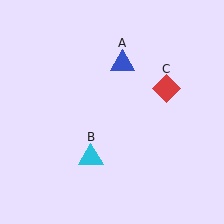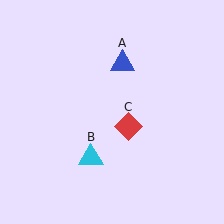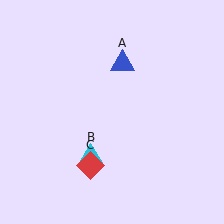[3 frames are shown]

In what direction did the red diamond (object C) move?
The red diamond (object C) moved down and to the left.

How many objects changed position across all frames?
1 object changed position: red diamond (object C).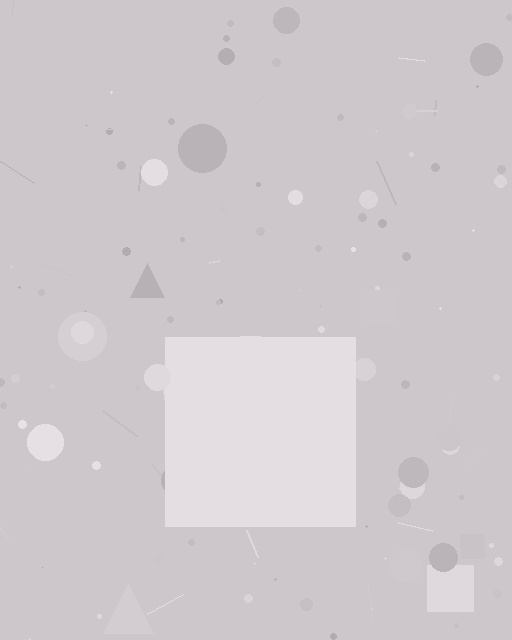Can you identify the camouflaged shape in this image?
The camouflaged shape is a square.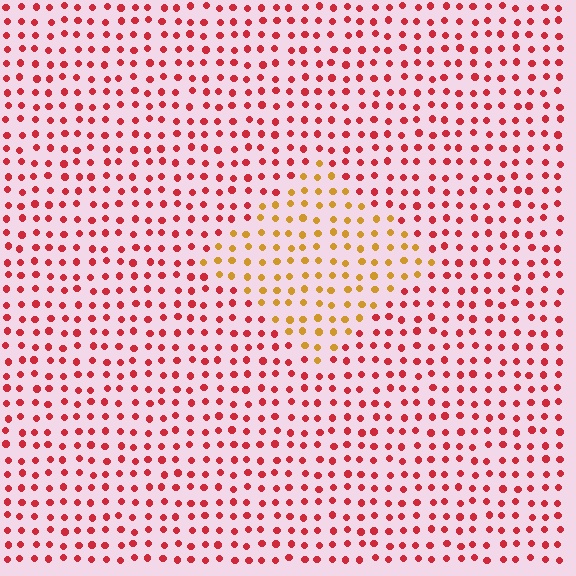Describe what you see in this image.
The image is filled with small red elements in a uniform arrangement. A diamond-shaped region is visible where the elements are tinted to a slightly different hue, forming a subtle color boundary.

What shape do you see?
I see a diamond.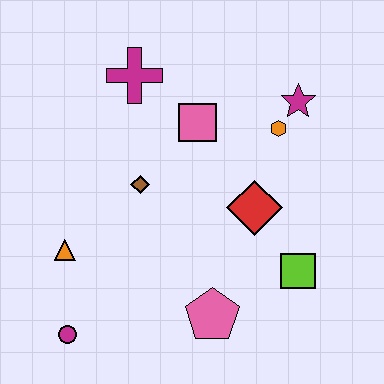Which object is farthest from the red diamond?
The magenta circle is farthest from the red diamond.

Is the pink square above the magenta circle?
Yes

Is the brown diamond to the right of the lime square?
No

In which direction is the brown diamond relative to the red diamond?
The brown diamond is to the left of the red diamond.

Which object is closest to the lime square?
The red diamond is closest to the lime square.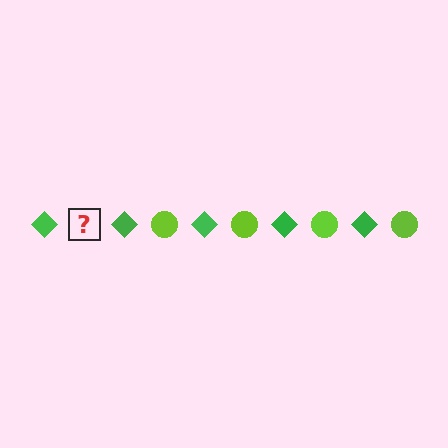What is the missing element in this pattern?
The missing element is a lime circle.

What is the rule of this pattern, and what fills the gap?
The rule is that the pattern alternates between green diamond and lime circle. The gap should be filled with a lime circle.